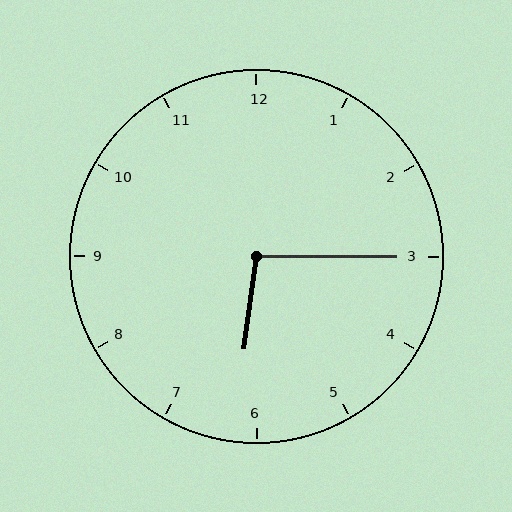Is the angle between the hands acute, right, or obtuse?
It is obtuse.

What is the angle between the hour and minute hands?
Approximately 98 degrees.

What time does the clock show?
6:15.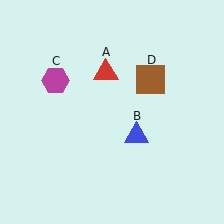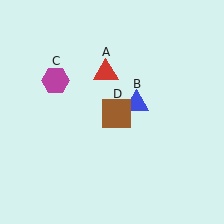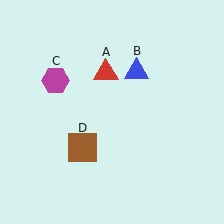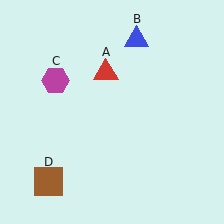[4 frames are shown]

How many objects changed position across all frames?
2 objects changed position: blue triangle (object B), brown square (object D).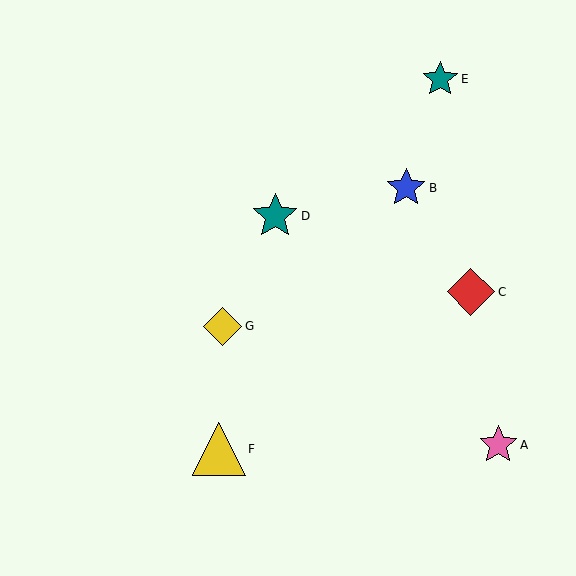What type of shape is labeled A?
Shape A is a pink star.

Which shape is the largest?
The yellow triangle (labeled F) is the largest.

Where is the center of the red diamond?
The center of the red diamond is at (471, 292).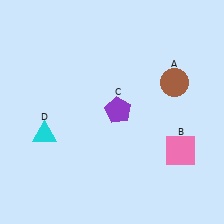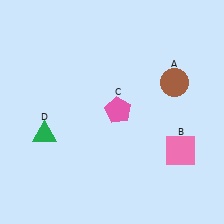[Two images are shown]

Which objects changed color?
C changed from purple to pink. D changed from cyan to green.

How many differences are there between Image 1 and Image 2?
There are 2 differences between the two images.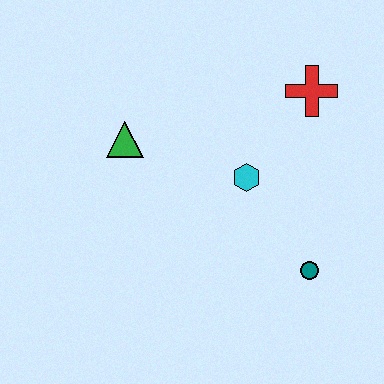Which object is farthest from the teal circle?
The green triangle is farthest from the teal circle.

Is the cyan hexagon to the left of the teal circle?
Yes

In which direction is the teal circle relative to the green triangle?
The teal circle is to the right of the green triangle.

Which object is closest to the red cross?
The cyan hexagon is closest to the red cross.